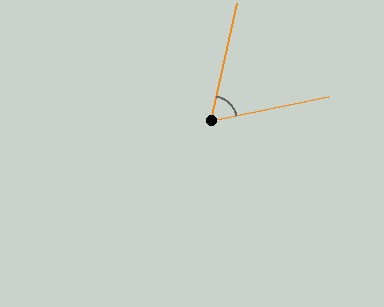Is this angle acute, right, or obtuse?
It is acute.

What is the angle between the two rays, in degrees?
Approximately 66 degrees.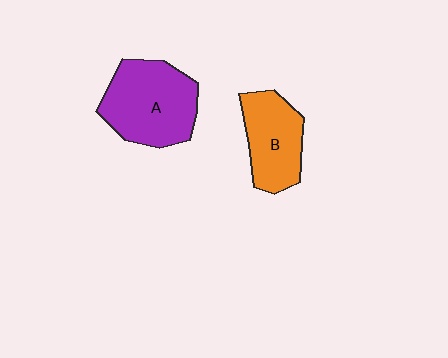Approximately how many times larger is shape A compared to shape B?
Approximately 1.4 times.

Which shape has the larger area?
Shape A (purple).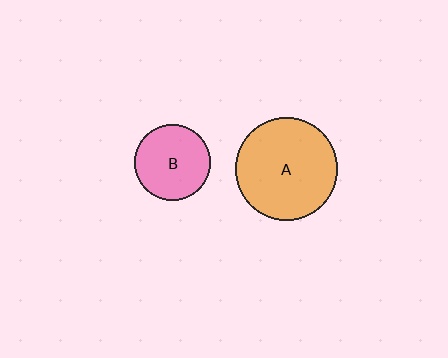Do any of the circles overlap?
No, none of the circles overlap.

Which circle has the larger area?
Circle A (orange).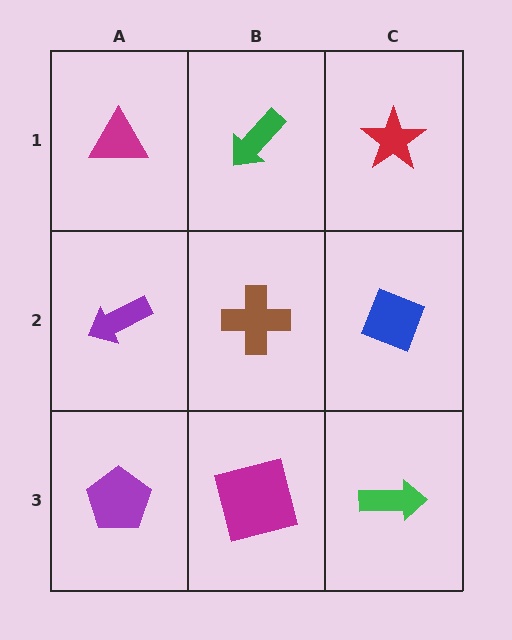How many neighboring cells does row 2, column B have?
4.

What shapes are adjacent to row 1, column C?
A blue diamond (row 2, column C), a green arrow (row 1, column B).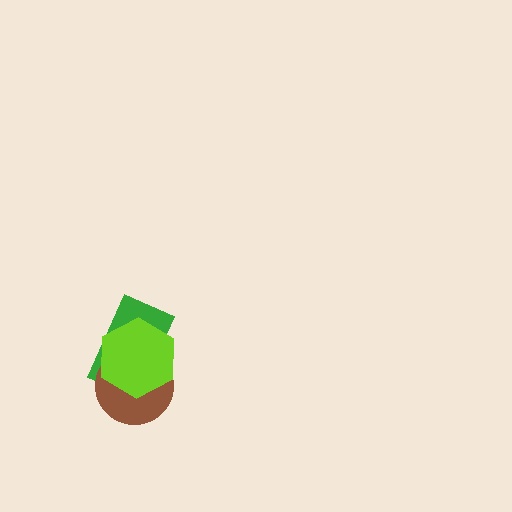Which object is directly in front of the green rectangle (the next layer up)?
The brown circle is directly in front of the green rectangle.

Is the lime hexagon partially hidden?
No, no other shape covers it.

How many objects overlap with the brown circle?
2 objects overlap with the brown circle.